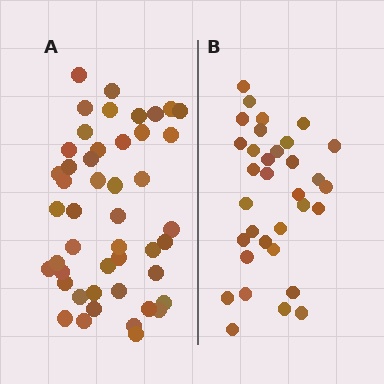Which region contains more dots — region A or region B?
Region A (the left region) has more dots.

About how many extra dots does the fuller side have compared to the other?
Region A has approximately 15 more dots than region B.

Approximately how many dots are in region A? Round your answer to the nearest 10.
About 50 dots. (The exact count is 47, which rounds to 50.)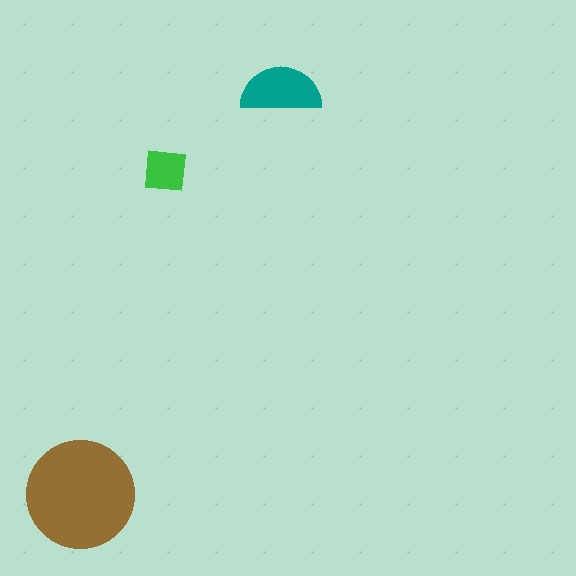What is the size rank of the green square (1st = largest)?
3rd.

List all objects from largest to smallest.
The brown circle, the teal semicircle, the green square.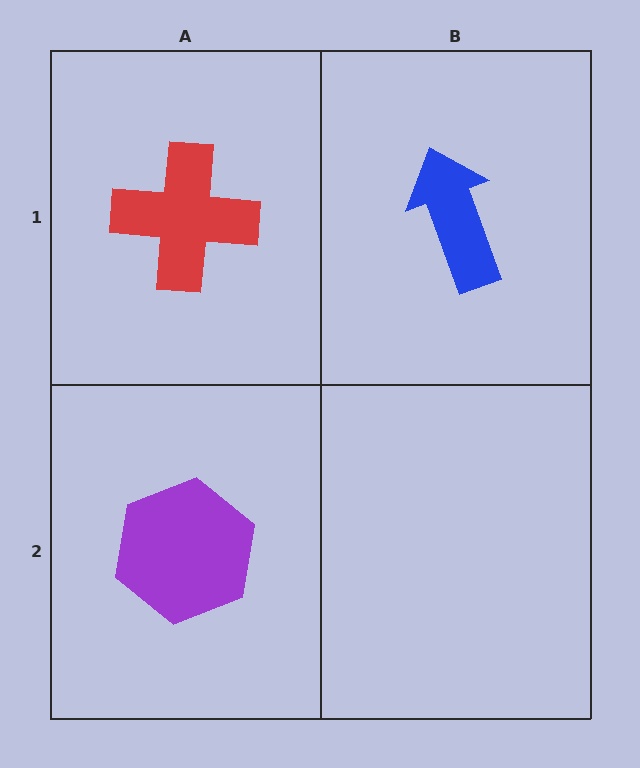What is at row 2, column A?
A purple hexagon.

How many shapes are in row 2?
1 shape.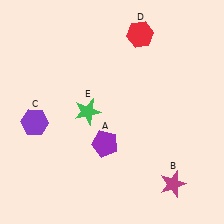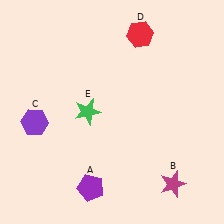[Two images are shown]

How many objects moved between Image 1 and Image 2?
1 object moved between the two images.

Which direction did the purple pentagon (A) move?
The purple pentagon (A) moved down.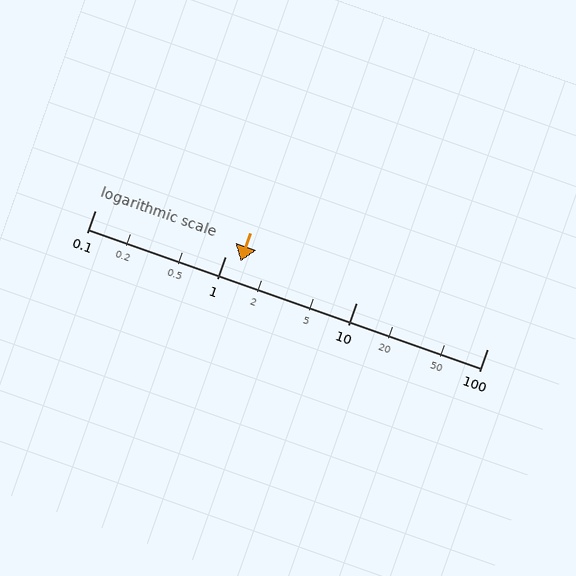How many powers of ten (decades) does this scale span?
The scale spans 3 decades, from 0.1 to 100.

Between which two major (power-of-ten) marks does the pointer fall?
The pointer is between 1 and 10.